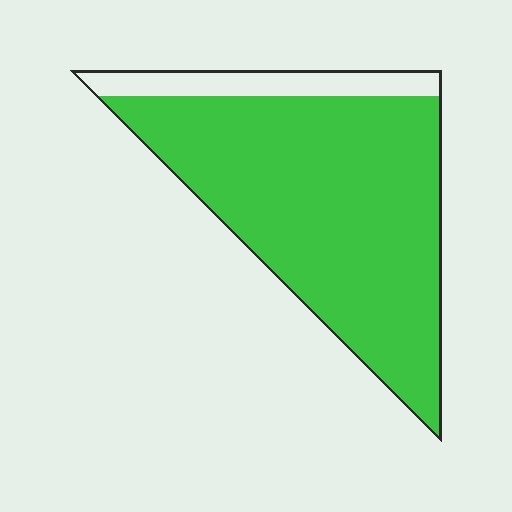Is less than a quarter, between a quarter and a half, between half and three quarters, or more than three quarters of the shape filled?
More than three quarters.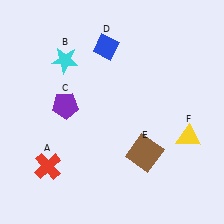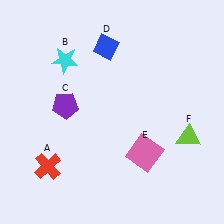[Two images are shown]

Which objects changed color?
E changed from brown to pink. F changed from yellow to lime.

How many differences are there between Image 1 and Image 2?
There are 2 differences between the two images.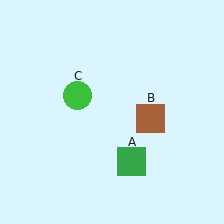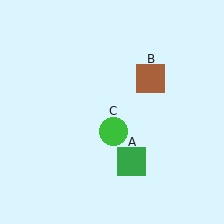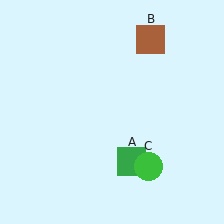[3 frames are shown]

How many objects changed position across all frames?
2 objects changed position: brown square (object B), green circle (object C).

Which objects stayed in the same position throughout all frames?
Green square (object A) remained stationary.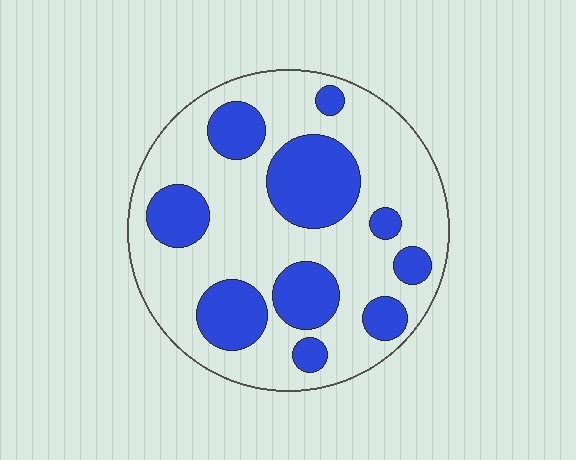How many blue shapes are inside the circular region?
10.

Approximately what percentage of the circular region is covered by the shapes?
Approximately 30%.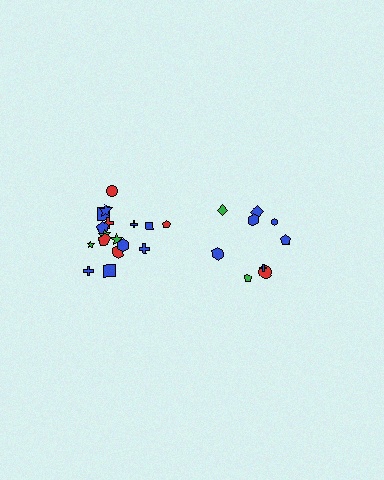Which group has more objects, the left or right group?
The left group.